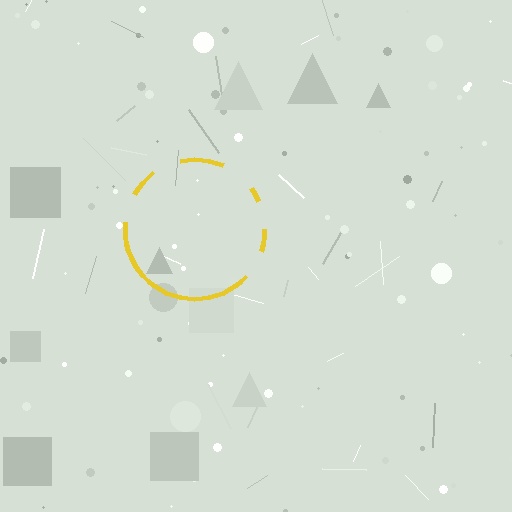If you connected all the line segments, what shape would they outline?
They would outline a circle.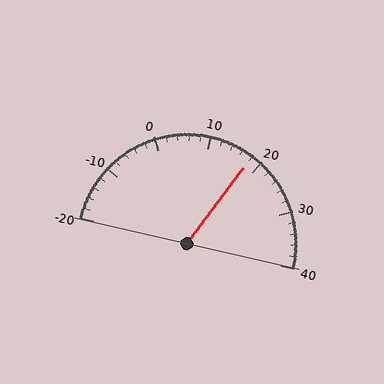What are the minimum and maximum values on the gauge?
The gauge ranges from -20 to 40.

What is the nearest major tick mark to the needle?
The nearest major tick mark is 20.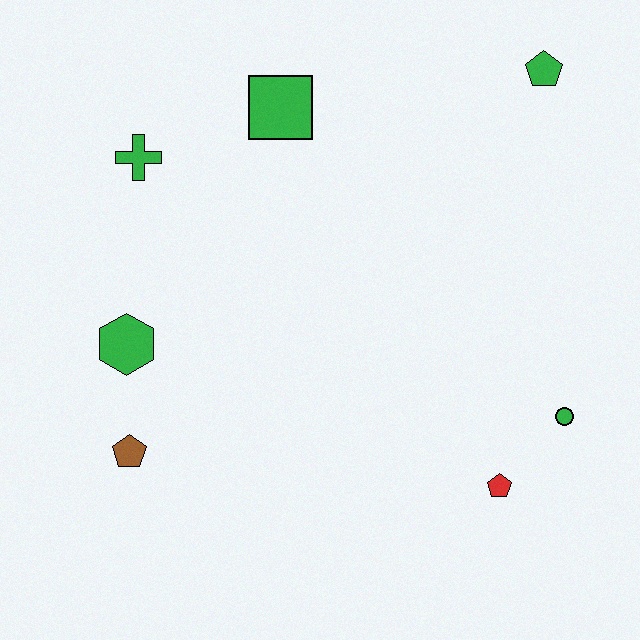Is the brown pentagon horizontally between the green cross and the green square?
No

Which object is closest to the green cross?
The green square is closest to the green cross.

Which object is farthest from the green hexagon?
The green pentagon is farthest from the green hexagon.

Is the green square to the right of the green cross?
Yes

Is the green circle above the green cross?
No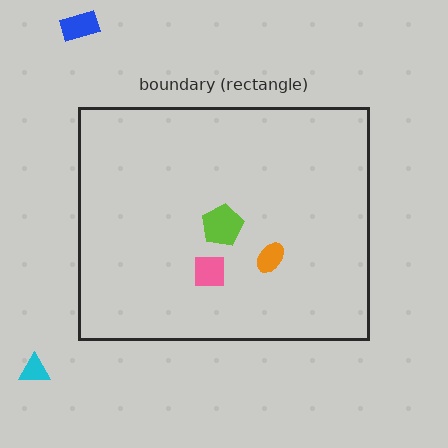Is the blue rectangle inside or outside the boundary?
Outside.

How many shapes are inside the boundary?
3 inside, 2 outside.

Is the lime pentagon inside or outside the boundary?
Inside.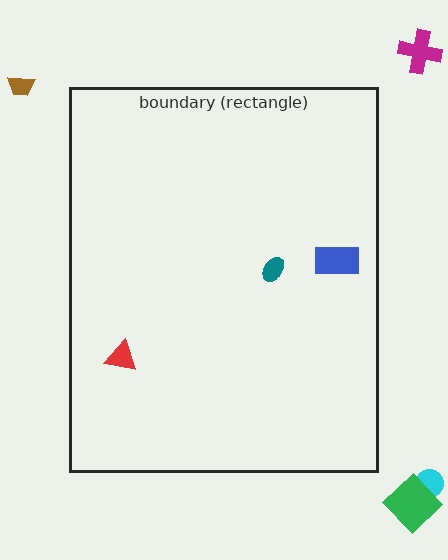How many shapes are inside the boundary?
3 inside, 4 outside.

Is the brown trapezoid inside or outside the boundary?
Outside.